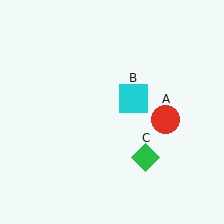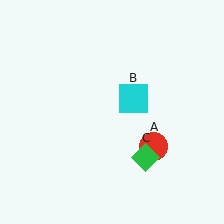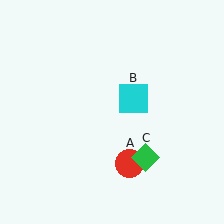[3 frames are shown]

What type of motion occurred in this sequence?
The red circle (object A) rotated clockwise around the center of the scene.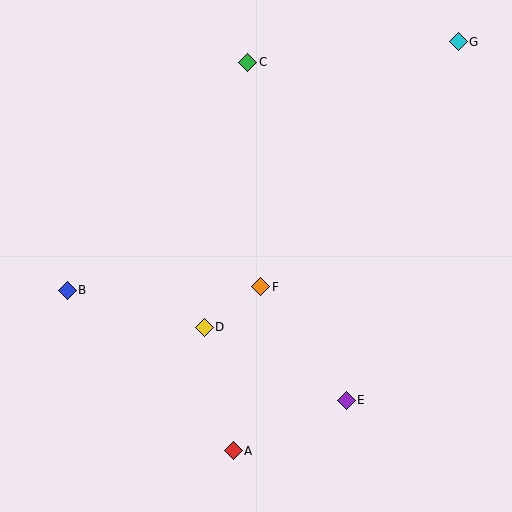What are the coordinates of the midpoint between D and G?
The midpoint between D and G is at (331, 185).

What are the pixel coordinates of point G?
Point G is at (458, 42).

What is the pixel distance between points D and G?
The distance between D and G is 382 pixels.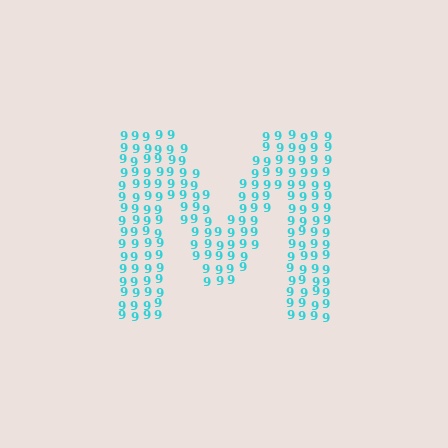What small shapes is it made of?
It is made of small digit 9's.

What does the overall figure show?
The overall figure shows the letter M.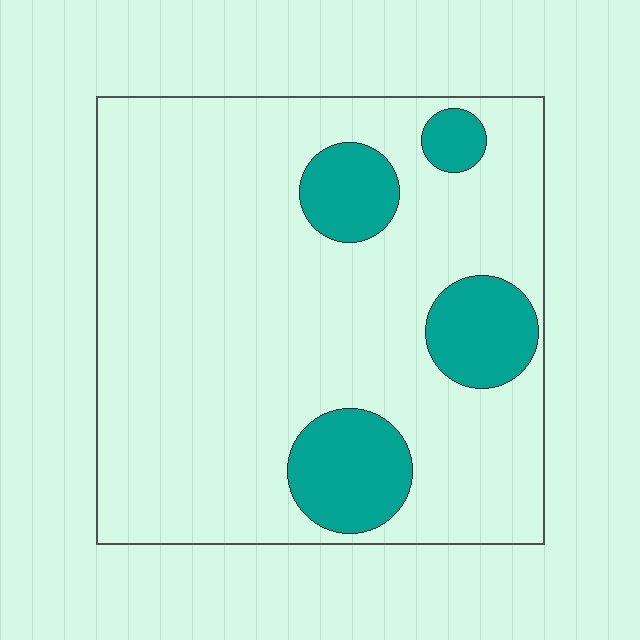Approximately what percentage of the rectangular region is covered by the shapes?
Approximately 15%.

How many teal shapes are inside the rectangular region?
4.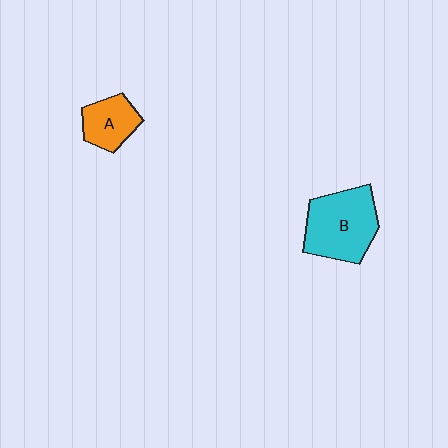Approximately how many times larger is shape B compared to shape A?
Approximately 1.8 times.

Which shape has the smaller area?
Shape A (orange).